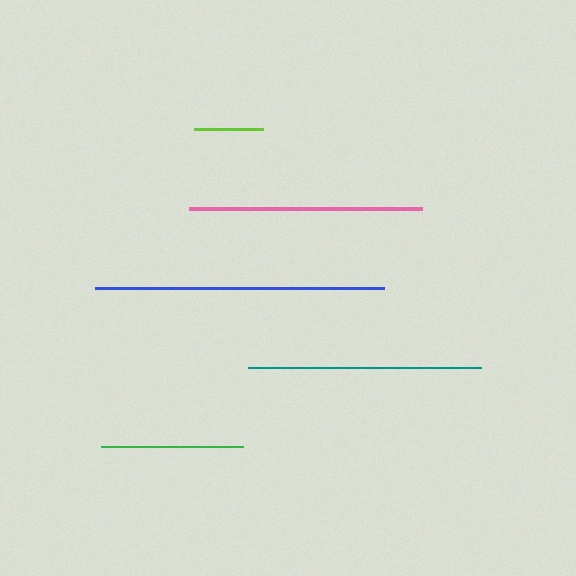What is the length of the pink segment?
The pink segment is approximately 233 pixels long.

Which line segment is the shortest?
The lime line is the shortest at approximately 69 pixels.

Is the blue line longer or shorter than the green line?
The blue line is longer than the green line.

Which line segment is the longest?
The blue line is the longest at approximately 288 pixels.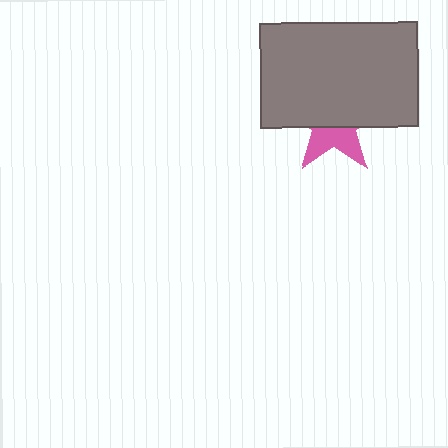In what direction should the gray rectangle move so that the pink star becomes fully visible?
The gray rectangle should move up. That is the shortest direction to clear the overlap and leave the pink star fully visible.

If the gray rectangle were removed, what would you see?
You would see the complete pink star.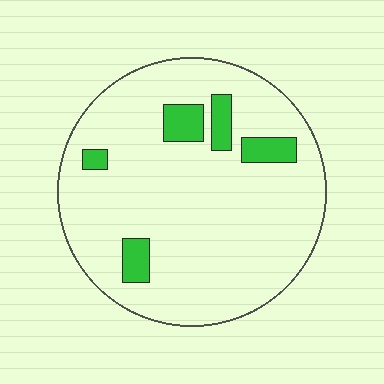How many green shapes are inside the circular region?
5.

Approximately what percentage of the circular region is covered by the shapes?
Approximately 10%.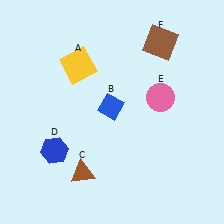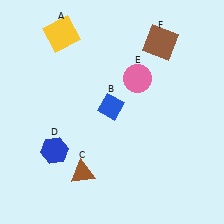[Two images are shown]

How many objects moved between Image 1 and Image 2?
2 objects moved between the two images.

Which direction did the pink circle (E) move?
The pink circle (E) moved left.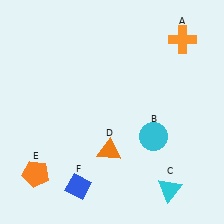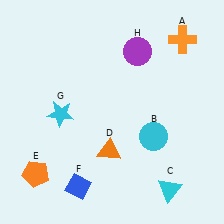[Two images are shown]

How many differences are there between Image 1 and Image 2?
There are 2 differences between the two images.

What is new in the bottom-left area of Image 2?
A cyan star (G) was added in the bottom-left area of Image 2.